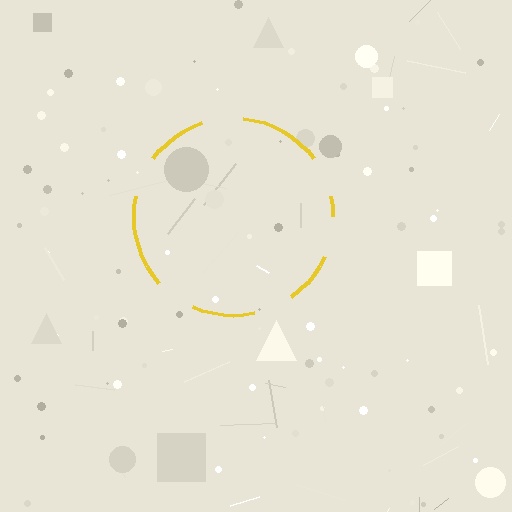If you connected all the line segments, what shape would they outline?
They would outline a circle.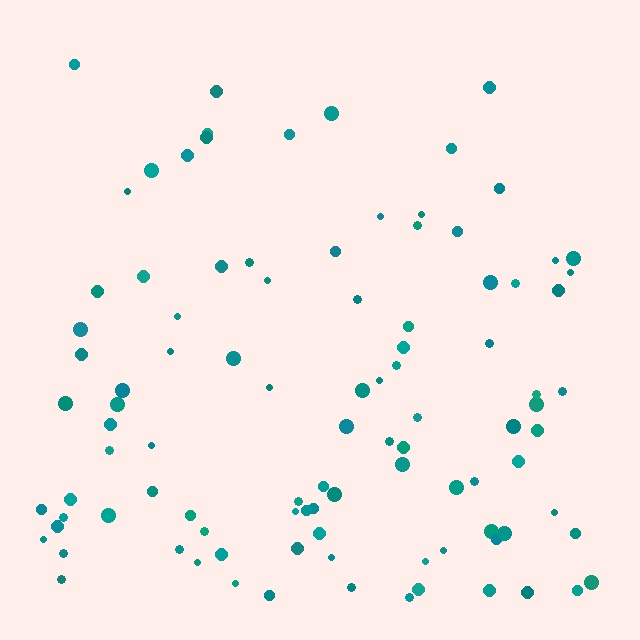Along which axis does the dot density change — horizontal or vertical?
Vertical.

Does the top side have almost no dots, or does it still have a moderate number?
Still a moderate number, just noticeably fewer than the bottom.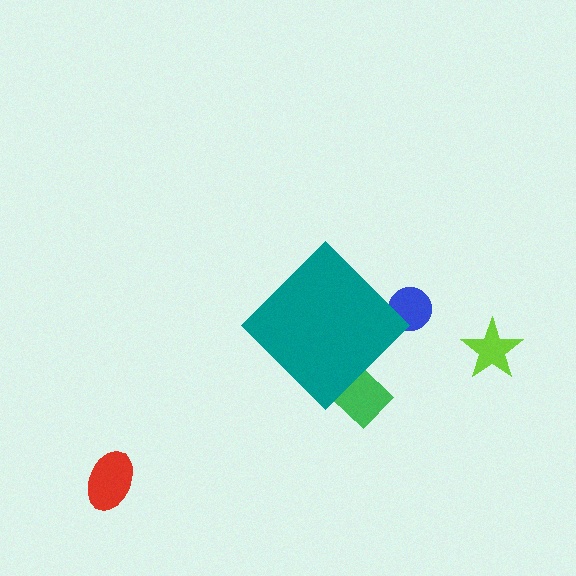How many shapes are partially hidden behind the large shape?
2 shapes are partially hidden.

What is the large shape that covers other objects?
A teal diamond.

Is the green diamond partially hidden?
Yes, the green diamond is partially hidden behind the teal diamond.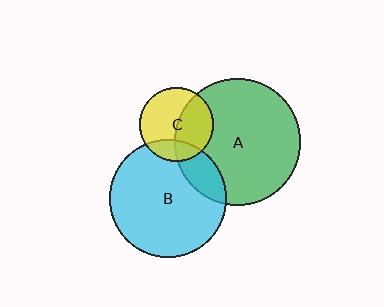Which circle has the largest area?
Circle A (green).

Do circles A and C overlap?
Yes.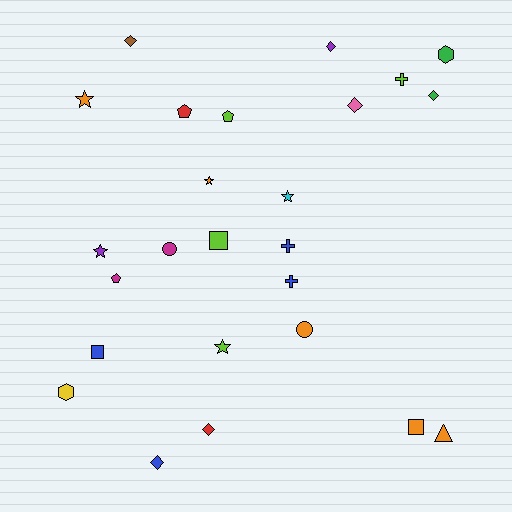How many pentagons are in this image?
There are 3 pentagons.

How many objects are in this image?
There are 25 objects.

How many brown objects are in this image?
There is 1 brown object.